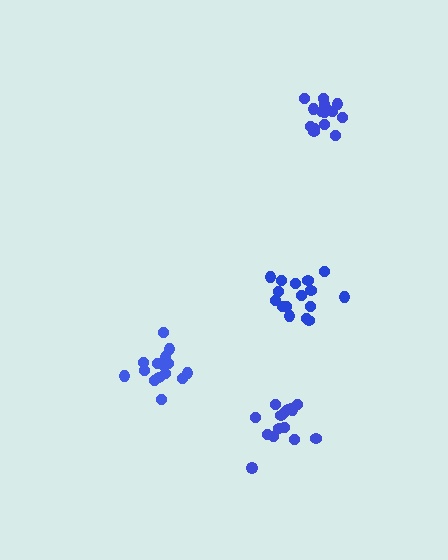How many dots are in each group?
Group 1: 15 dots, Group 2: 16 dots, Group 3: 15 dots, Group 4: 15 dots (61 total).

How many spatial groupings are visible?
There are 4 spatial groupings.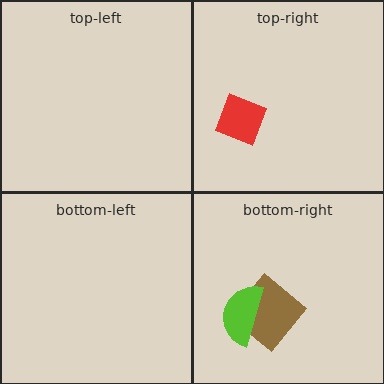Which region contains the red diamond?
The top-right region.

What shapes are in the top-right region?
The red diamond.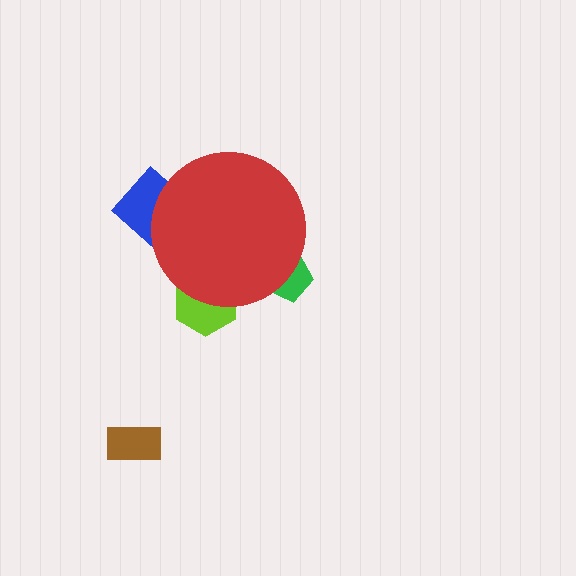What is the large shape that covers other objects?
A red circle.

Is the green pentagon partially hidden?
Yes, the green pentagon is partially hidden behind the red circle.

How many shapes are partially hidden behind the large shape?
3 shapes are partially hidden.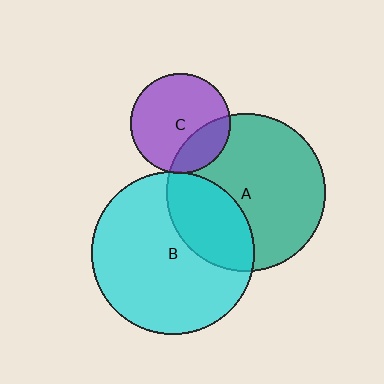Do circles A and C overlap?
Yes.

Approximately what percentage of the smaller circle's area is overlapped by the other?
Approximately 25%.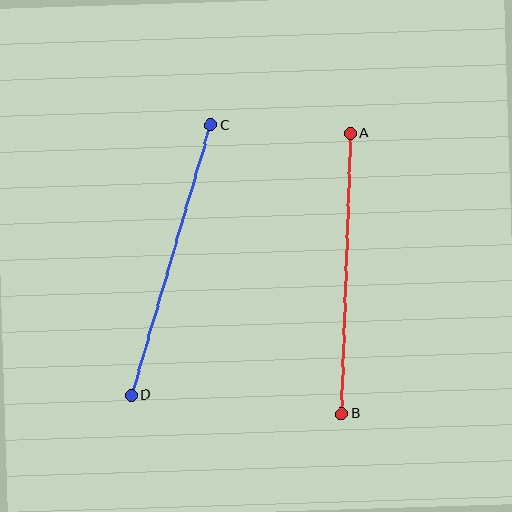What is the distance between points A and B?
The distance is approximately 281 pixels.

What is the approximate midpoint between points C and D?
The midpoint is at approximately (171, 260) pixels.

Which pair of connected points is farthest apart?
Points C and D are farthest apart.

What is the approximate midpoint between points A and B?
The midpoint is at approximately (346, 273) pixels.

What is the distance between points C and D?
The distance is approximately 281 pixels.